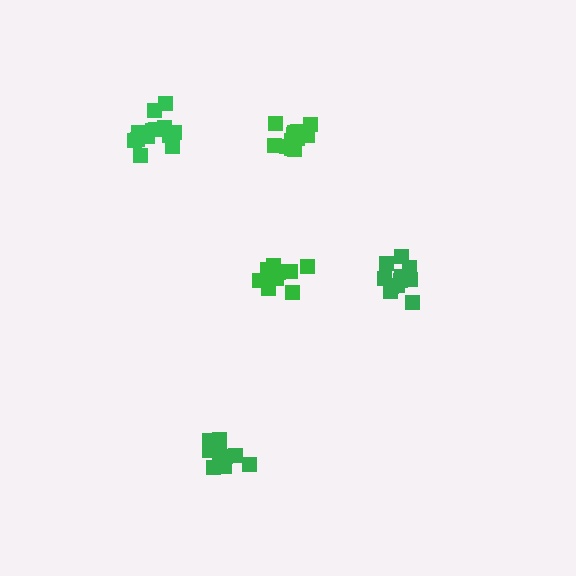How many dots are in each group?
Group 1: 11 dots, Group 2: 13 dots, Group 3: 11 dots, Group 4: 14 dots, Group 5: 11 dots (60 total).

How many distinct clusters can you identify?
There are 5 distinct clusters.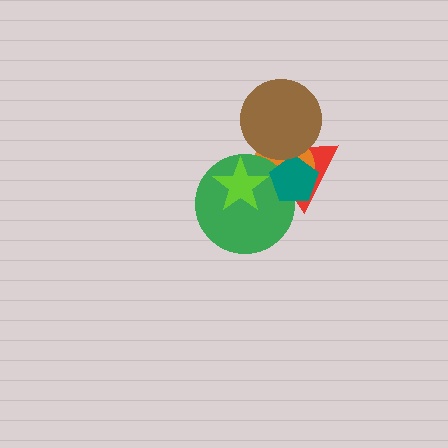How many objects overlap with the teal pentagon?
3 objects overlap with the teal pentagon.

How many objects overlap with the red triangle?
5 objects overlap with the red triangle.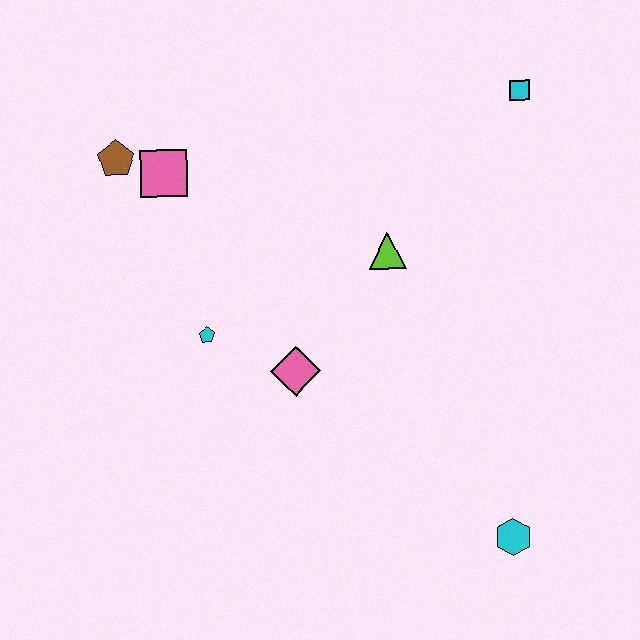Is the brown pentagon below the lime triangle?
No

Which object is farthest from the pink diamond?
The cyan square is farthest from the pink diamond.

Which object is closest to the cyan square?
The lime triangle is closest to the cyan square.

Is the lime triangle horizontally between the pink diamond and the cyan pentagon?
No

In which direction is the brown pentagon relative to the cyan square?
The brown pentagon is to the left of the cyan square.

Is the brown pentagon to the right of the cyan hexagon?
No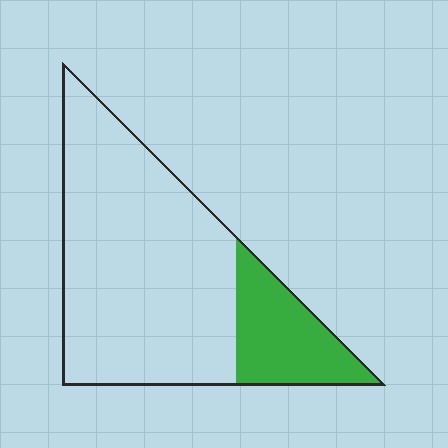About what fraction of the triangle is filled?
About one fifth (1/5).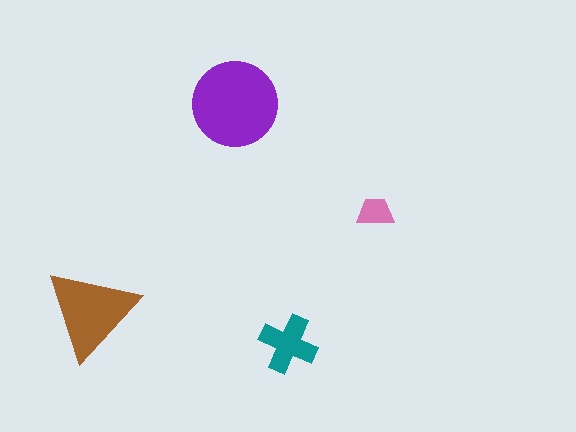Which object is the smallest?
The pink trapezoid.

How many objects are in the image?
There are 4 objects in the image.